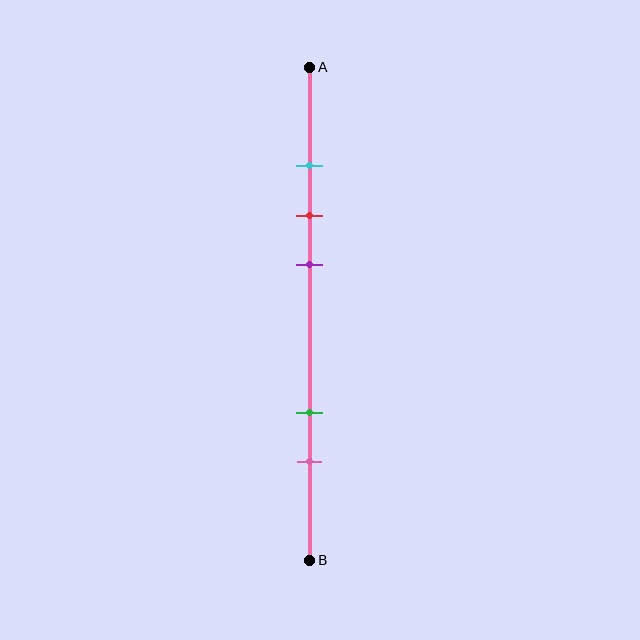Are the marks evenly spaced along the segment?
No, the marks are not evenly spaced.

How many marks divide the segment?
There are 5 marks dividing the segment.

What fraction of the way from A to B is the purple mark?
The purple mark is approximately 40% (0.4) of the way from A to B.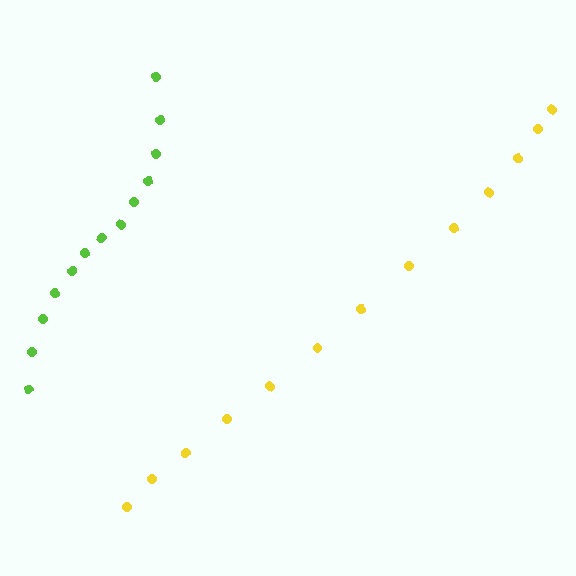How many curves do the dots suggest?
There are 2 distinct paths.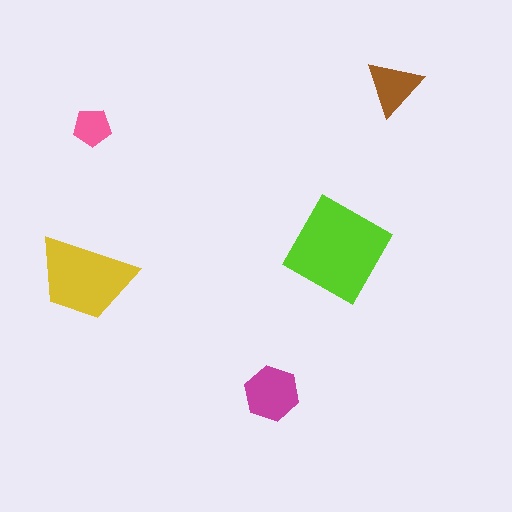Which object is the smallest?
The pink pentagon.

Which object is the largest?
The lime square.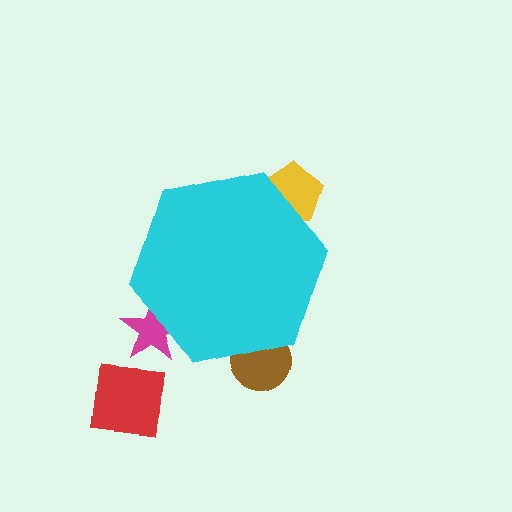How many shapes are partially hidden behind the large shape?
3 shapes are partially hidden.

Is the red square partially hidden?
No, the red square is fully visible.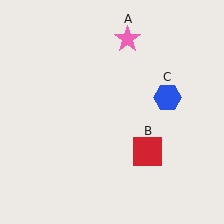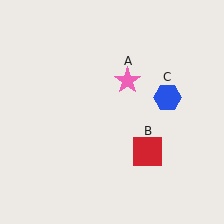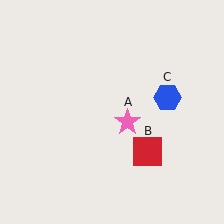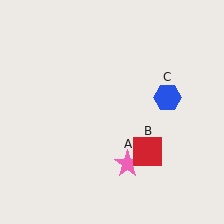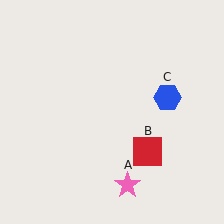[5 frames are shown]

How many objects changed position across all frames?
1 object changed position: pink star (object A).